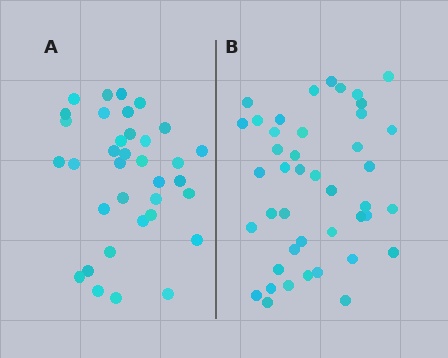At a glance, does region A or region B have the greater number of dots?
Region B (the right region) has more dots.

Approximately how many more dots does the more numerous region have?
Region B has roughly 8 or so more dots than region A.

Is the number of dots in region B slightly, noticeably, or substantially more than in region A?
Region B has only slightly more — the two regions are fairly close. The ratio is roughly 1.2 to 1.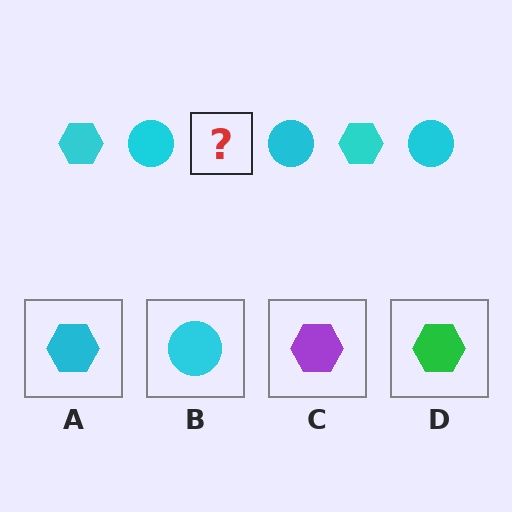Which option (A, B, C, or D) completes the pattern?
A.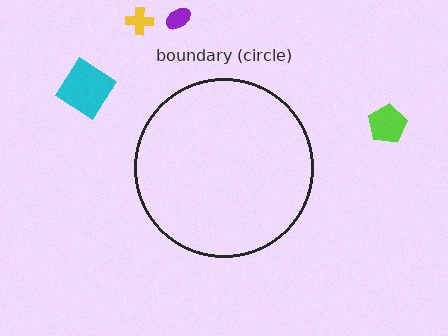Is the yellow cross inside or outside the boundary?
Outside.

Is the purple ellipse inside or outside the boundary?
Outside.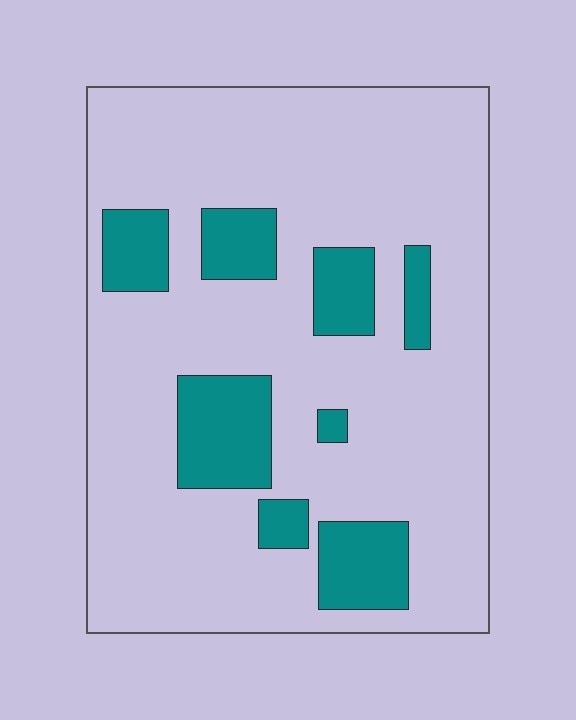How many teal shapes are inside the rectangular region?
8.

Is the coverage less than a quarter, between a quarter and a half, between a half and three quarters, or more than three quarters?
Less than a quarter.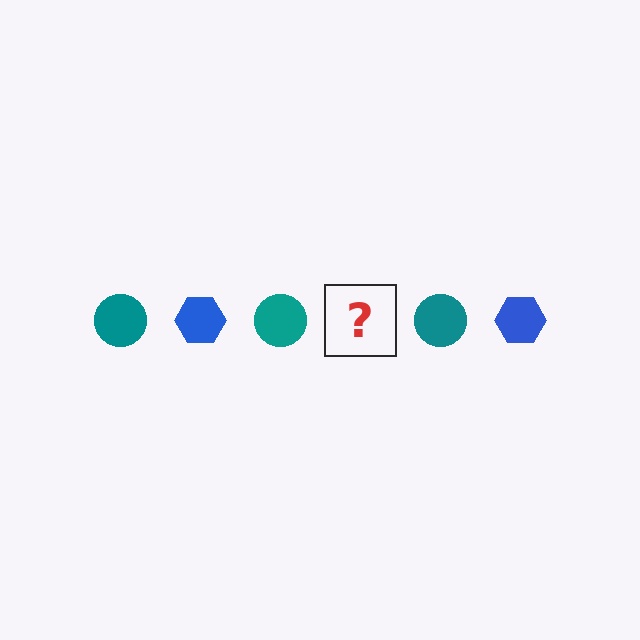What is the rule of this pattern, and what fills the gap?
The rule is that the pattern alternates between teal circle and blue hexagon. The gap should be filled with a blue hexagon.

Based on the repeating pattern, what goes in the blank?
The blank should be a blue hexagon.